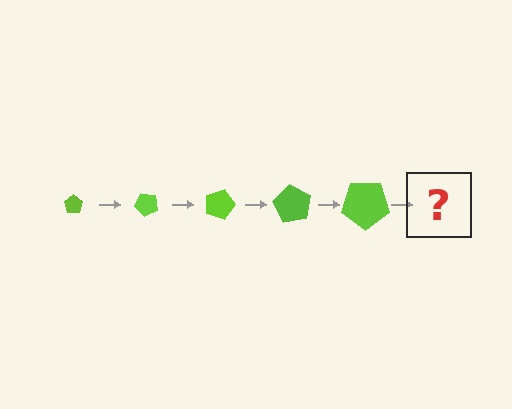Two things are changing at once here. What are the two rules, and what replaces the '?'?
The two rules are that the pentagon grows larger each step and it rotates 45 degrees each step. The '?' should be a pentagon, larger than the previous one and rotated 225 degrees from the start.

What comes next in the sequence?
The next element should be a pentagon, larger than the previous one and rotated 225 degrees from the start.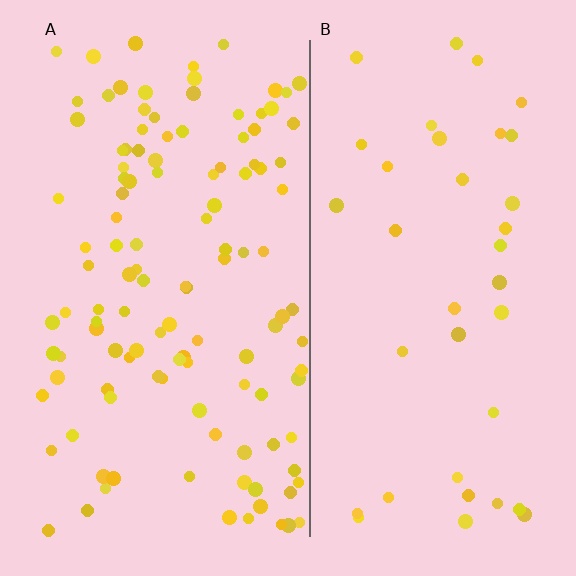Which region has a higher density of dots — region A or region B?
A (the left).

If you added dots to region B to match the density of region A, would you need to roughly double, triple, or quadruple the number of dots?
Approximately triple.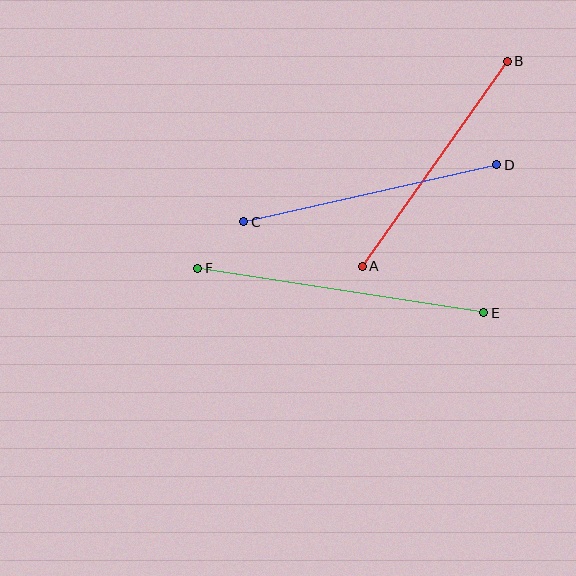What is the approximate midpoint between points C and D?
The midpoint is at approximately (370, 193) pixels.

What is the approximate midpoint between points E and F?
The midpoint is at approximately (341, 291) pixels.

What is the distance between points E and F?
The distance is approximately 289 pixels.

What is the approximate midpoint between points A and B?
The midpoint is at approximately (435, 164) pixels.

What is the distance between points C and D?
The distance is approximately 259 pixels.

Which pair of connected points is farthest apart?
Points E and F are farthest apart.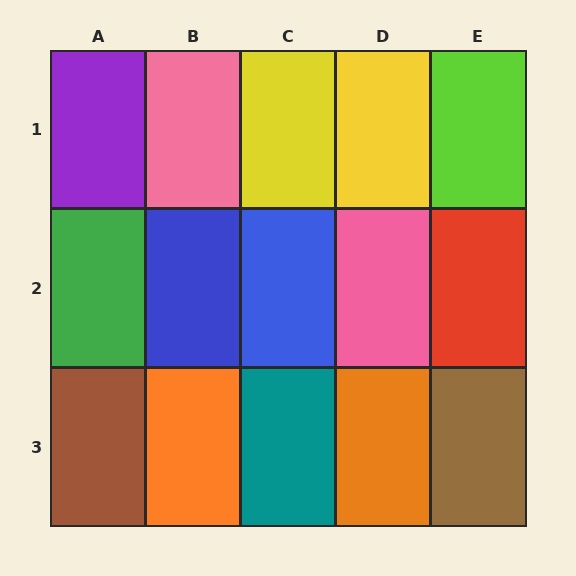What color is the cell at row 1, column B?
Pink.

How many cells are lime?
1 cell is lime.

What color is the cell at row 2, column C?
Blue.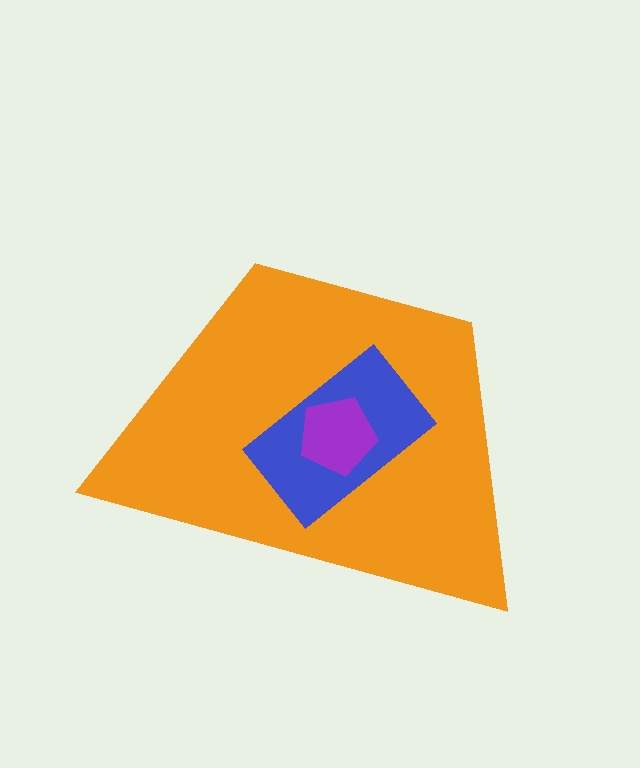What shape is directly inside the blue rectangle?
The purple pentagon.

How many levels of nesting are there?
3.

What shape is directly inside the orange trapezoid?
The blue rectangle.